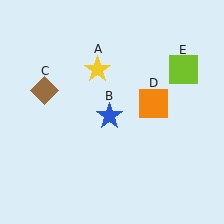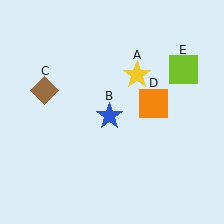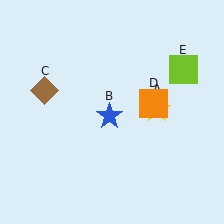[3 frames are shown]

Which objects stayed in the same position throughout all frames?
Blue star (object B) and brown diamond (object C) and orange square (object D) and lime square (object E) remained stationary.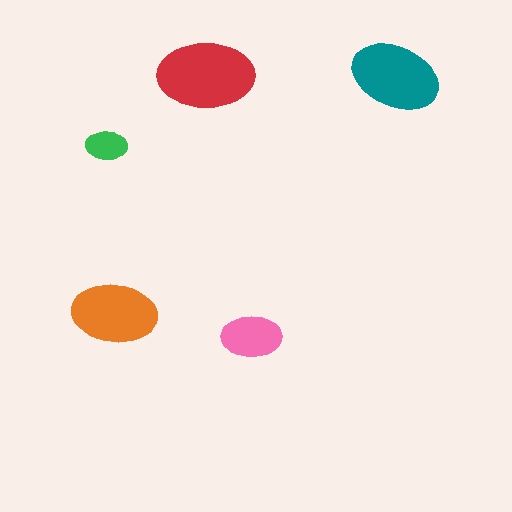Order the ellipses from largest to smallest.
the red one, the teal one, the orange one, the pink one, the green one.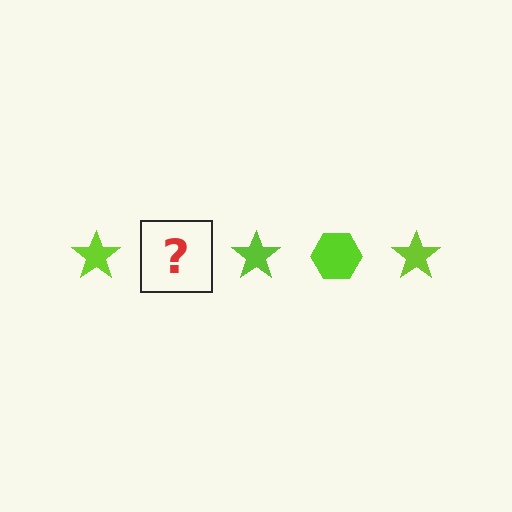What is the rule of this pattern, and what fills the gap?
The rule is that the pattern cycles through star, hexagon shapes in lime. The gap should be filled with a lime hexagon.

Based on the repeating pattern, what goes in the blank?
The blank should be a lime hexagon.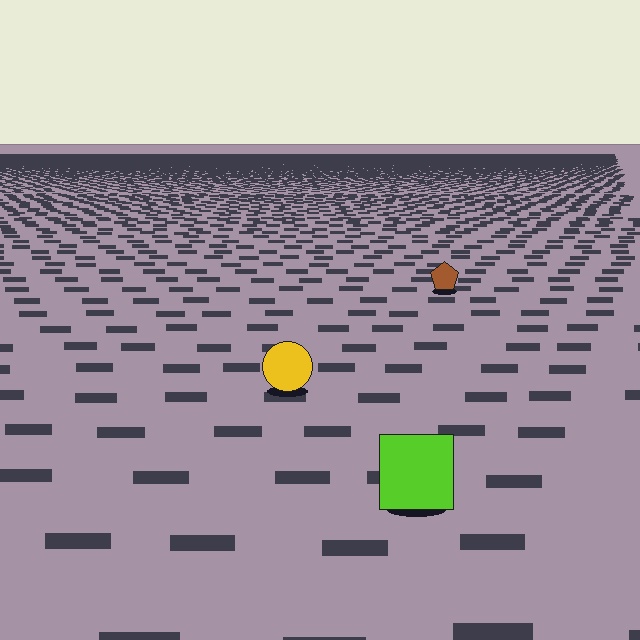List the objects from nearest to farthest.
From nearest to farthest: the lime square, the yellow circle, the brown pentagon.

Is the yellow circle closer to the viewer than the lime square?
No. The lime square is closer — you can tell from the texture gradient: the ground texture is coarser near it.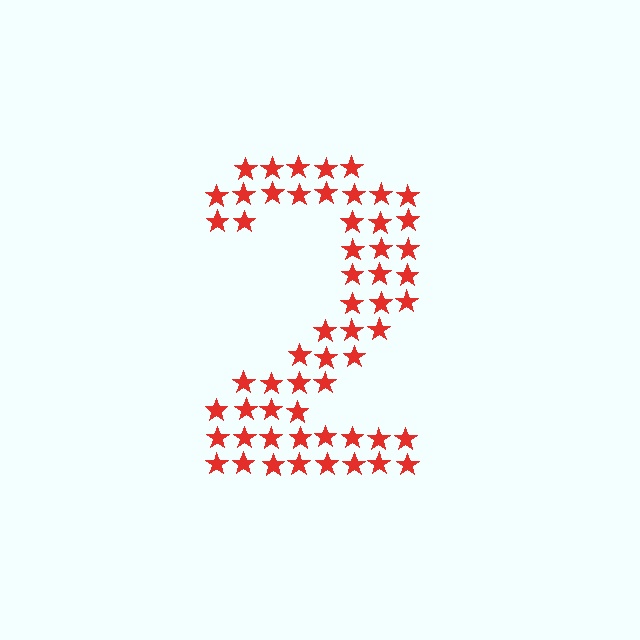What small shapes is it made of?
It is made of small stars.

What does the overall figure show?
The overall figure shows the digit 2.